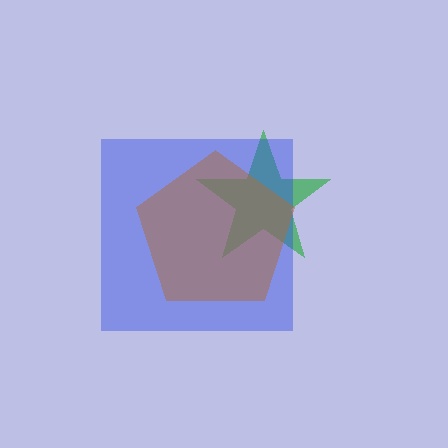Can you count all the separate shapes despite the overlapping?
Yes, there are 3 separate shapes.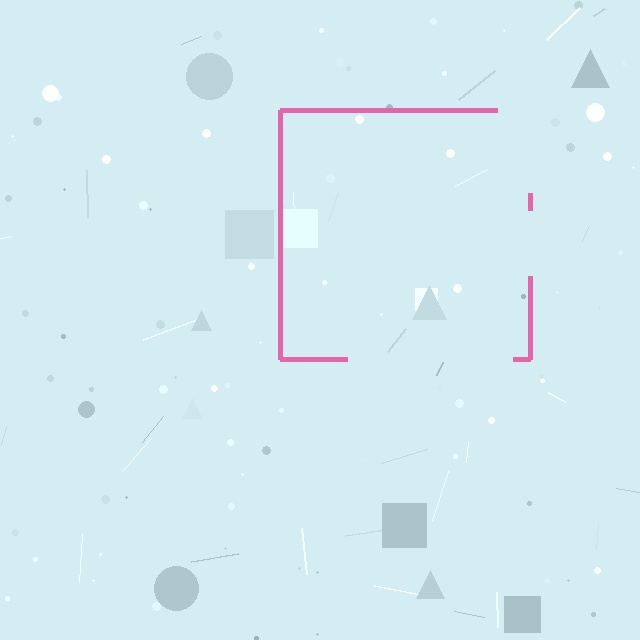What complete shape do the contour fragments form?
The contour fragments form a square.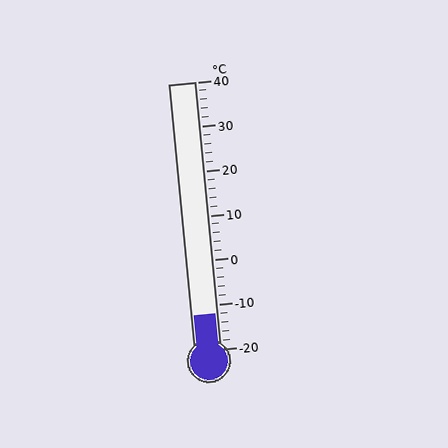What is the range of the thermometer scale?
The thermometer scale ranges from -20°C to 40°C.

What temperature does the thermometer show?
The thermometer shows approximately -12°C.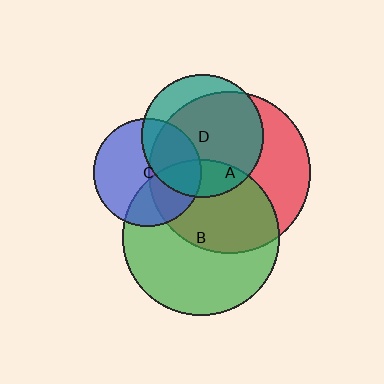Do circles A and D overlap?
Yes.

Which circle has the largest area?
Circle A (red).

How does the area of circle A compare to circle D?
Approximately 1.7 times.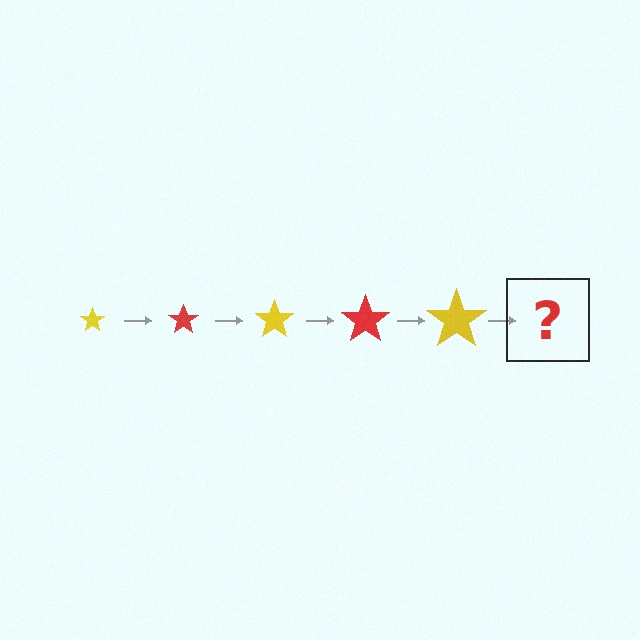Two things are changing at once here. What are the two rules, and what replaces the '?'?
The two rules are that the star grows larger each step and the color cycles through yellow and red. The '?' should be a red star, larger than the previous one.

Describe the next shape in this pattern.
It should be a red star, larger than the previous one.